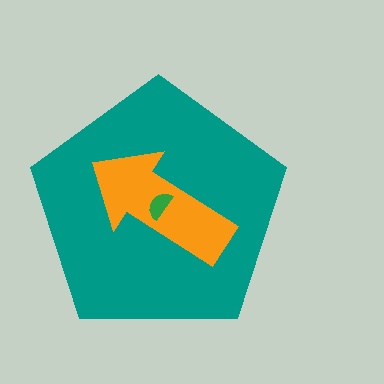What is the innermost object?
The green semicircle.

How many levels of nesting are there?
3.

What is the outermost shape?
The teal pentagon.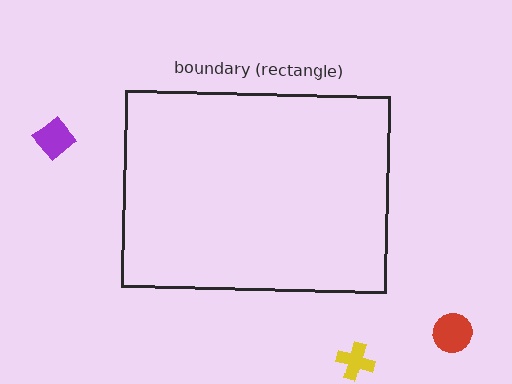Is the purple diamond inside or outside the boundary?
Outside.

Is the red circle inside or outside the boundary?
Outside.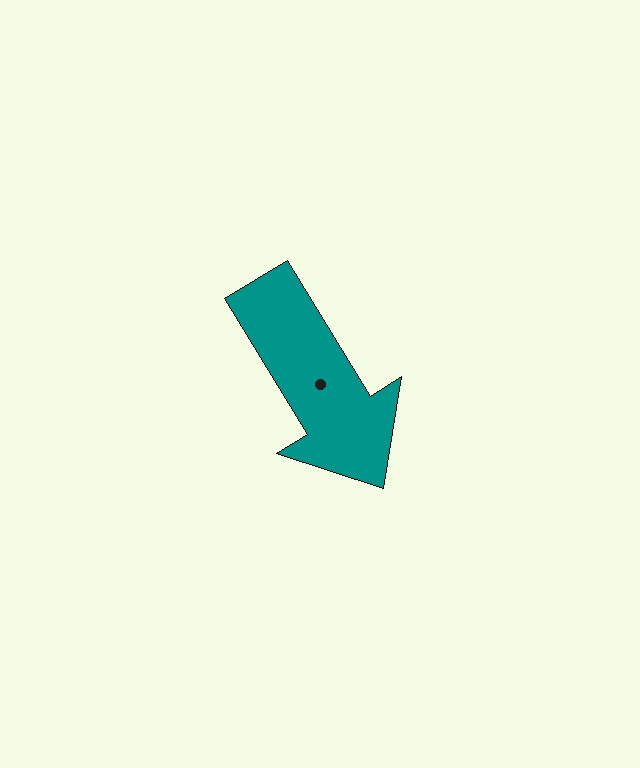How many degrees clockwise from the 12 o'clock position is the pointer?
Approximately 148 degrees.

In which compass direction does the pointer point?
Southeast.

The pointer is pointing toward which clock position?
Roughly 5 o'clock.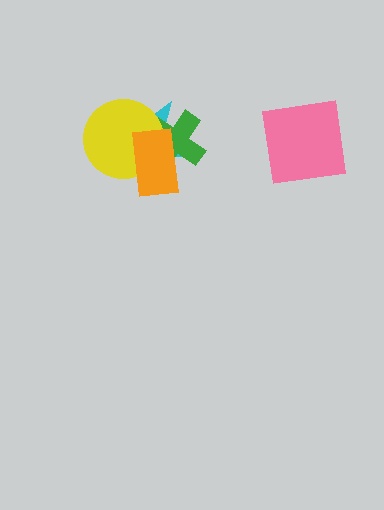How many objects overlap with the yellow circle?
3 objects overlap with the yellow circle.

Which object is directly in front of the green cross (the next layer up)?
The yellow circle is directly in front of the green cross.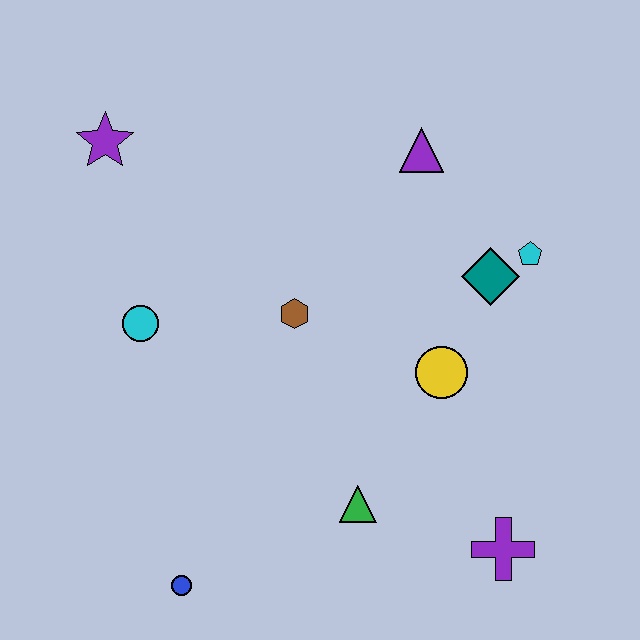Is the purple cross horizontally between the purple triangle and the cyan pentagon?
Yes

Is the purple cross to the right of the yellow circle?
Yes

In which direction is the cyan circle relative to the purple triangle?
The cyan circle is to the left of the purple triangle.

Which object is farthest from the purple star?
The purple cross is farthest from the purple star.